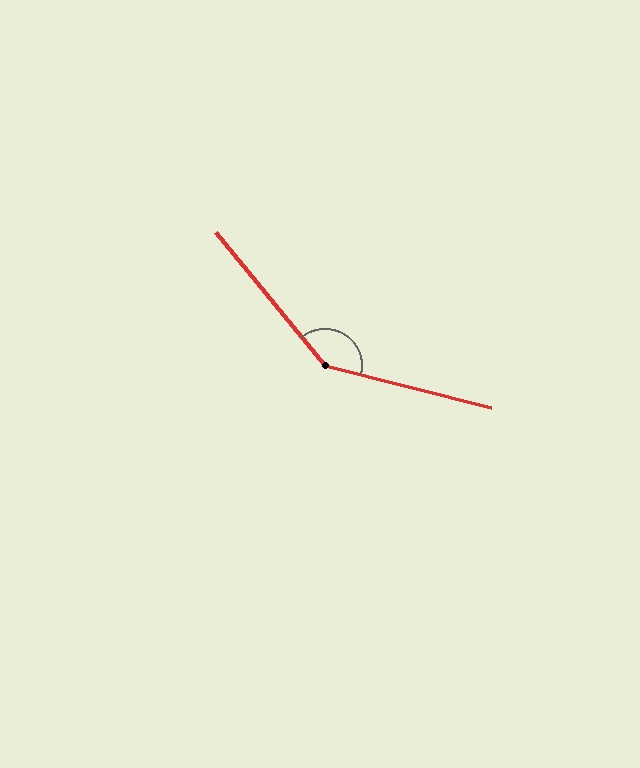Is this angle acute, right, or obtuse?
It is obtuse.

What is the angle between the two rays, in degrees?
Approximately 143 degrees.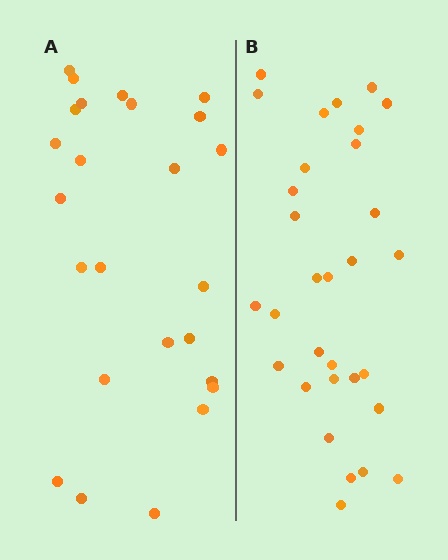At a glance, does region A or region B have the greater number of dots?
Region B (the right region) has more dots.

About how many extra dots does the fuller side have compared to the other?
Region B has about 6 more dots than region A.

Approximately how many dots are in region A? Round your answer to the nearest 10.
About 20 dots. (The exact count is 25, which rounds to 20.)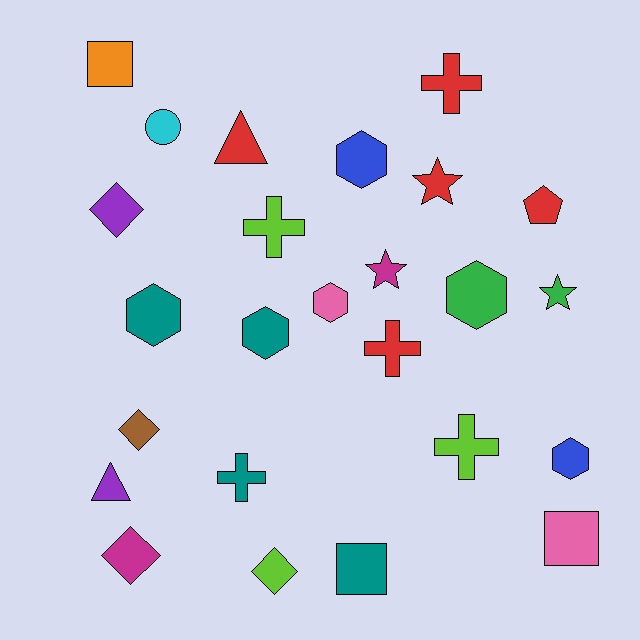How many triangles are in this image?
There are 2 triangles.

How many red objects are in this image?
There are 5 red objects.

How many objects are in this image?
There are 25 objects.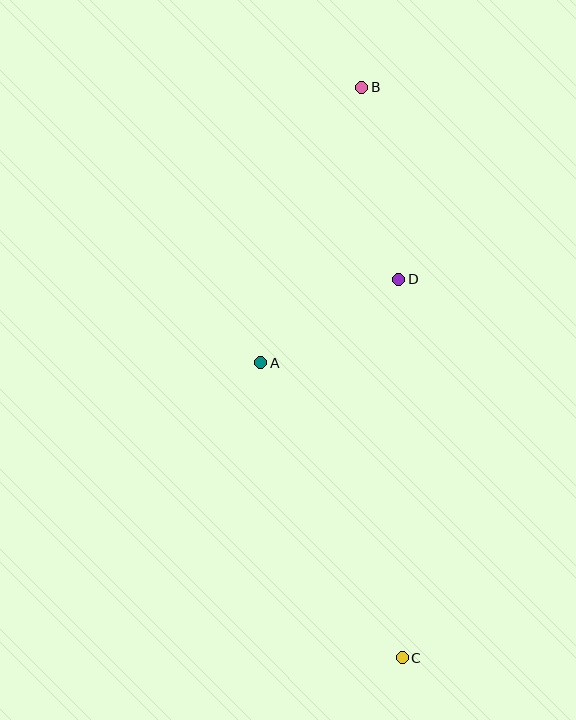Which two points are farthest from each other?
Points B and C are farthest from each other.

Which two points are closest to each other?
Points A and D are closest to each other.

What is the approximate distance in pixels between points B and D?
The distance between B and D is approximately 195 pixels.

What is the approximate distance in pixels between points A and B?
The distance between A and B is approximately 293 pixels.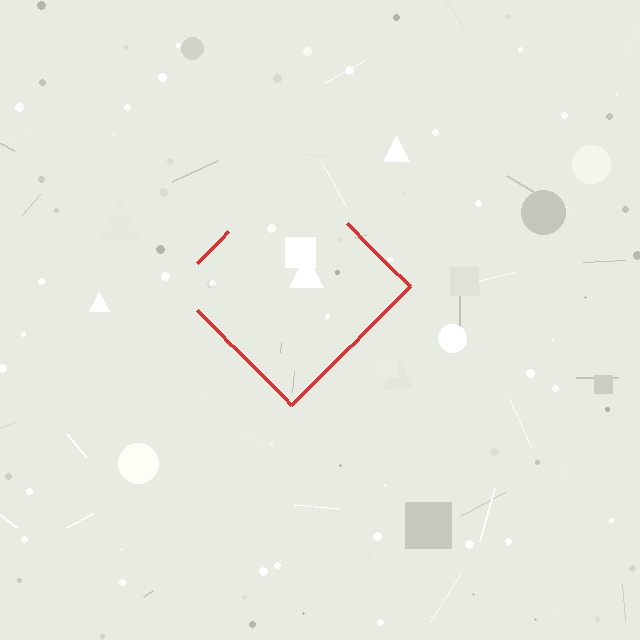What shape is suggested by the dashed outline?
The dashed outline suggests a diamond.